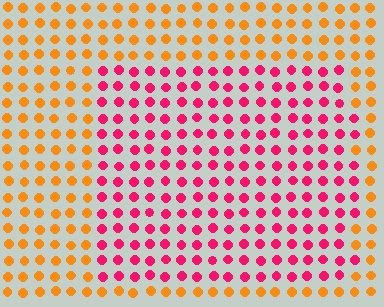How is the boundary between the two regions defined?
The boundary is defined purely by a slight shift in hue (about 56 degrees). Spacing, size, and orientation are identical on both sides.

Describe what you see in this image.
The image is filled with small orange elements in a uniform arrangement. A rectangle-shaped region is visible where the elements are tinted to a slightly different hue, forming a subtle color boundary.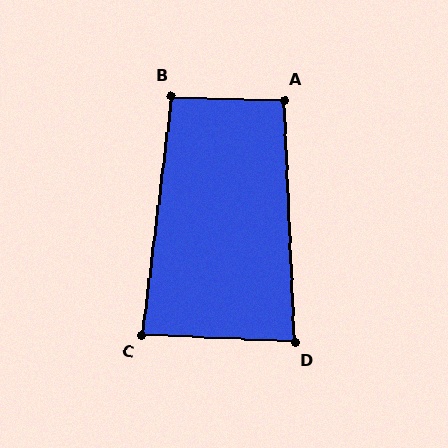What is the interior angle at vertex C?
Approximately 86 degrees (approximately right).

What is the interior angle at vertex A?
Approximately 94 degrees (approximately right).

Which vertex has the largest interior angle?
B, at approximately 95 degrees.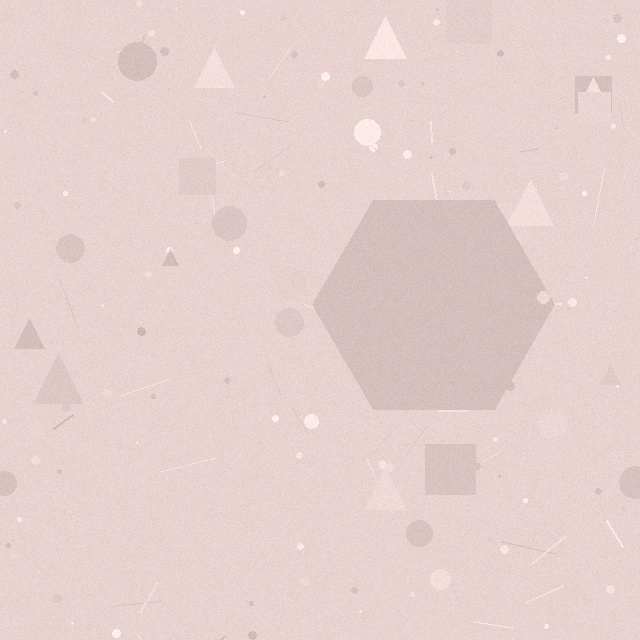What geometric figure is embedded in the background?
A hexagon is embedded in the background.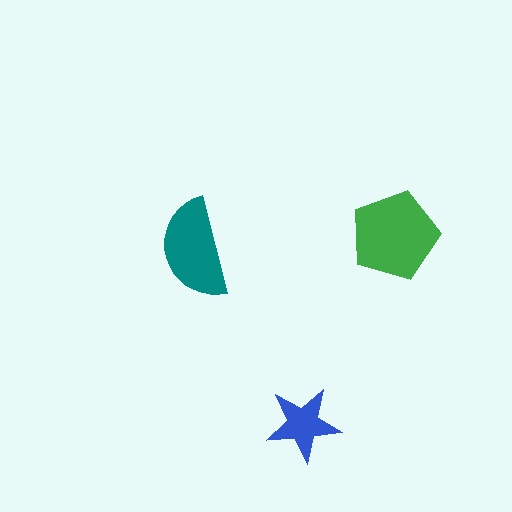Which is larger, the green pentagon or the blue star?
The green pentagon.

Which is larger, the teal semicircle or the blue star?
The teal semicircle.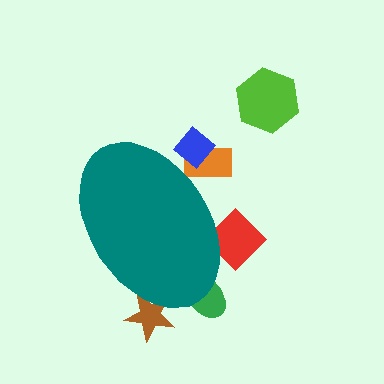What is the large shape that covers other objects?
A teal ellipse.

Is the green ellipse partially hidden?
Yes, the green ellipse is partially hidden behind the teal ellipse.